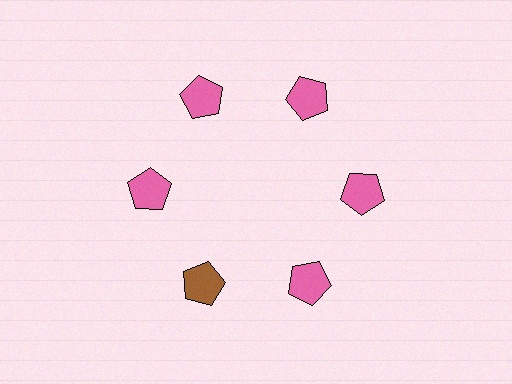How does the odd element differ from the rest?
It has a different color: brown instead of pink.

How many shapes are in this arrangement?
There are 6 shapes arranged in a ring pattern.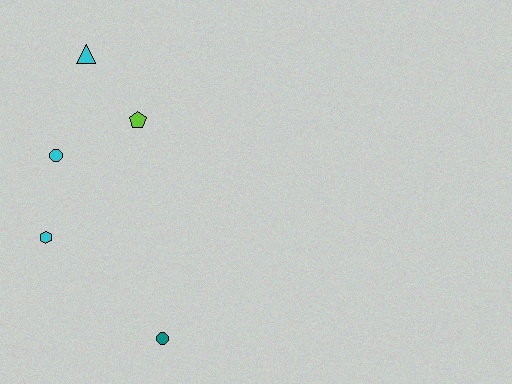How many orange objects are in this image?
There are no orange objects.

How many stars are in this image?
There are no stars.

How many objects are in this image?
There are 5 objects.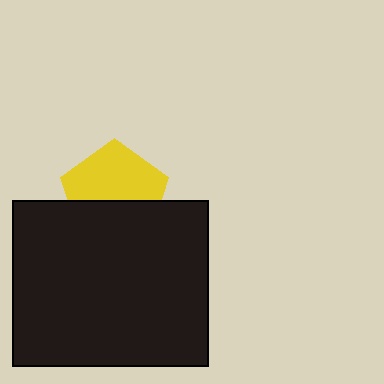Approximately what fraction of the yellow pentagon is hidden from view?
Roughly 44% of the yellow pentagon is hidden behind the black rectangle.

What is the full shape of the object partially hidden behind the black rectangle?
The partially hidden object is a yellow pentagon.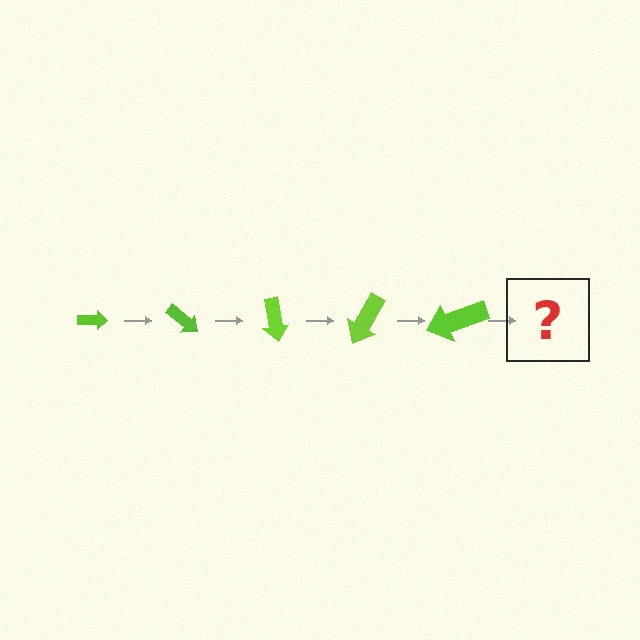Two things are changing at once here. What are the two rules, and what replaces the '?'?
The two rules are that the arrow grows larger each step and it rotates 40 degrees each step. The '?' should be an arrow, larger than the previous one and rotated 200 degrees from the start.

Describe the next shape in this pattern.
It should be an arrow, larger than the previous one and rotated 200 degrees from the start.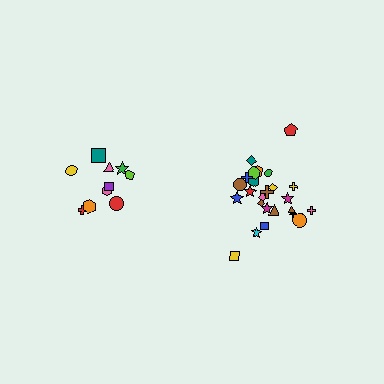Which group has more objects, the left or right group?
The right group.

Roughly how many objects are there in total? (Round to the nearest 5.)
Roughly 35 objects in total.